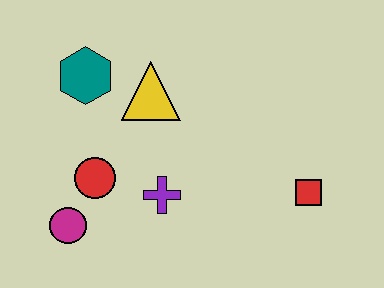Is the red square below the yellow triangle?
Yes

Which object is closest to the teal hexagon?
The yellow triangle is closest to the teal hexagon.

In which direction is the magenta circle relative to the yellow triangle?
The magenta circle is below the yellow triangle.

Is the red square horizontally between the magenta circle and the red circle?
No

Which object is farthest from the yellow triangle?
The red square is farthest from the yellow triangle.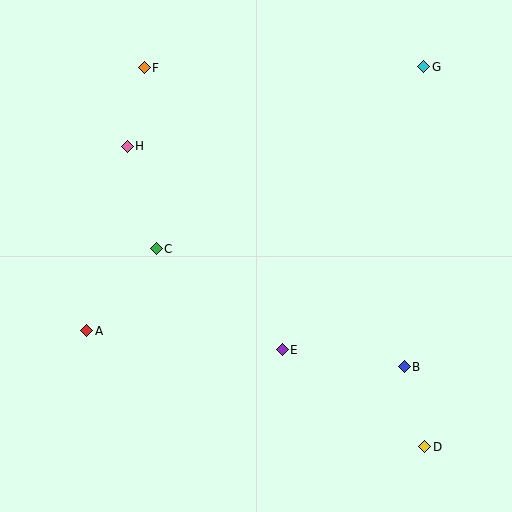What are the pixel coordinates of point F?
Point F is at (144, 68).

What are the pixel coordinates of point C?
Point C is at (156, 249).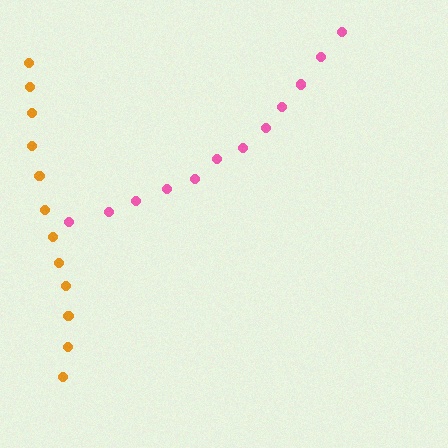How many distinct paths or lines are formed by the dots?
There are 2 distinct paths.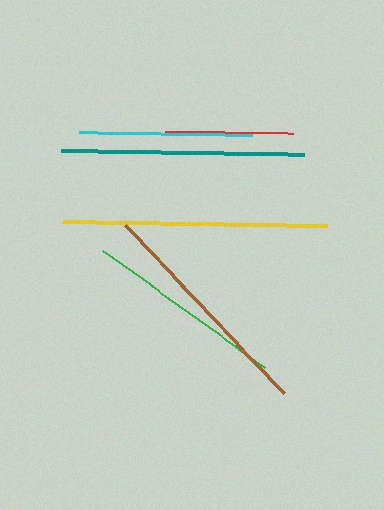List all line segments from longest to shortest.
From longest to shortest: yellow, teal, brown, green, cyan, red.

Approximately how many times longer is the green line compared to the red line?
The green line is approximately 1.6 times the length of the red line.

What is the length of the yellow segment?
The yellow segment is approximately 265 pixels long.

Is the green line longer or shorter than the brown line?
The brown line is longer than the green line.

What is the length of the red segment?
The red segment is approximately 128 pixels long.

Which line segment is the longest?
The yellow line is the longest at approximately 265 pixels.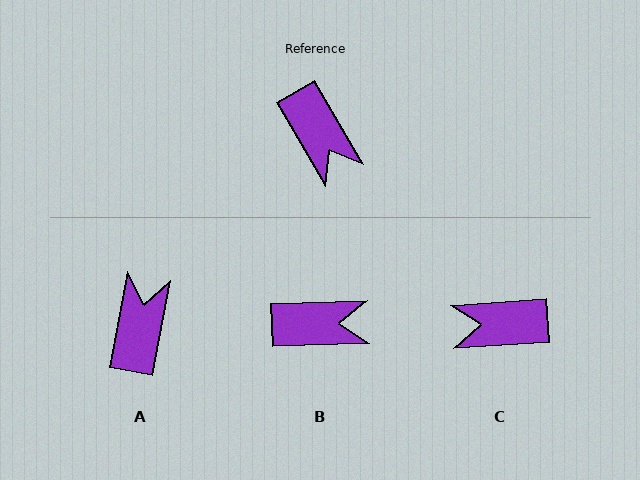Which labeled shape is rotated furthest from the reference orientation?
A, about 139 degrees away.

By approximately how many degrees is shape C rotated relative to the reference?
Approximately 116 degrees clockwise.